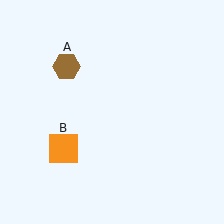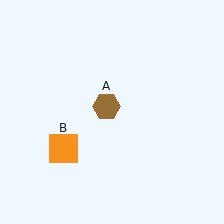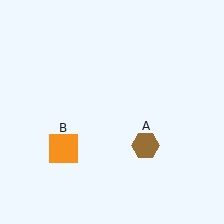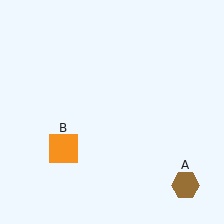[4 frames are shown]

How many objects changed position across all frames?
1 object changed position: brown hexagon (object A).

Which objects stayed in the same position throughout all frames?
Orange square (object B) remained stationary.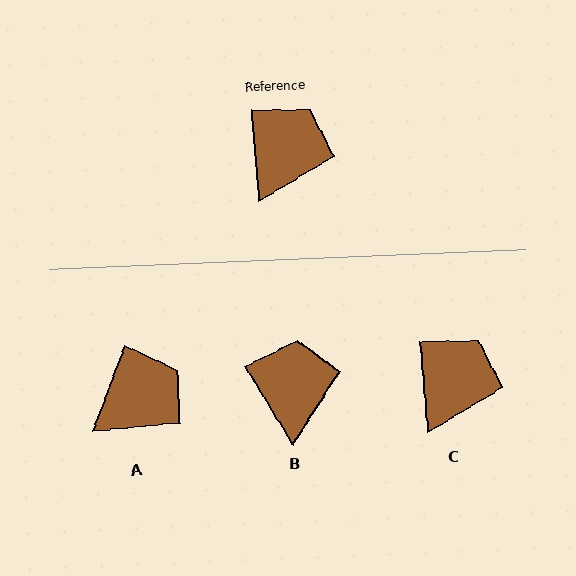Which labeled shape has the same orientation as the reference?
C.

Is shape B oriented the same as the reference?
No, it is off by about 26 degrees.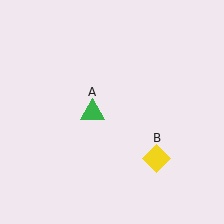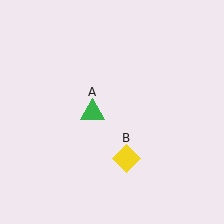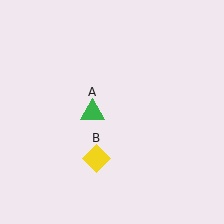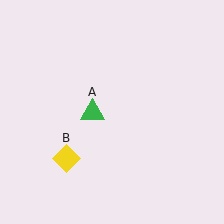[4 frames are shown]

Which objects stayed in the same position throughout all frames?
Green triangle (object A) remained stationary.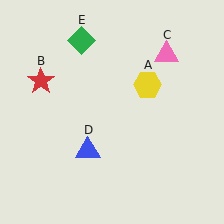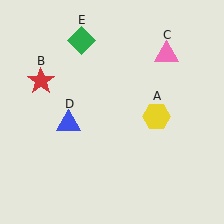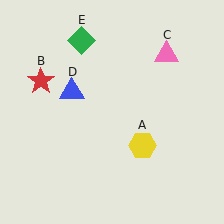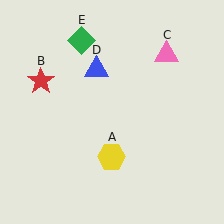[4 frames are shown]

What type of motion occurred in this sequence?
The yellow hexagon (object A), blue triangle (object D) rotated clockwise around the center of the scene.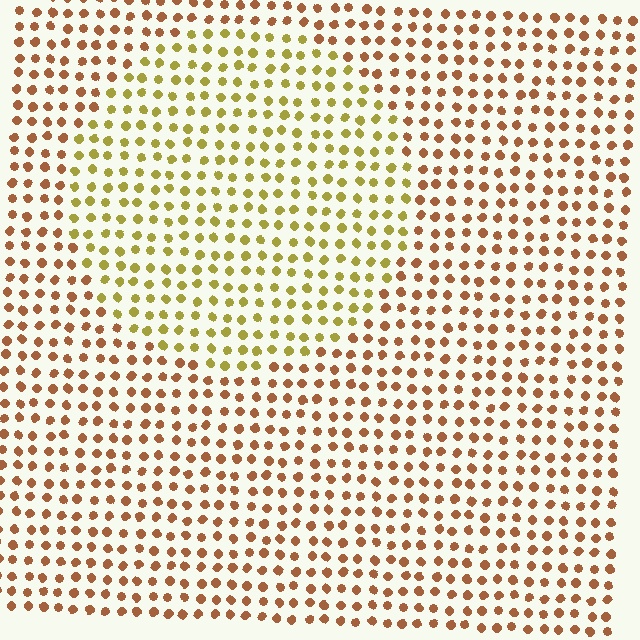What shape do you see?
I see a circle.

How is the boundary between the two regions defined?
The boundary is defined purely by a slight shift in hue (about 37 degrees). Spacing, size, and orientation are identical on both sides.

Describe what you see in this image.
The image is filled with small brown elements in a uniform arrangement. A circle-shaped region is visible where the elements are tinted to a slightly different hue, forming a subtle color boundary.